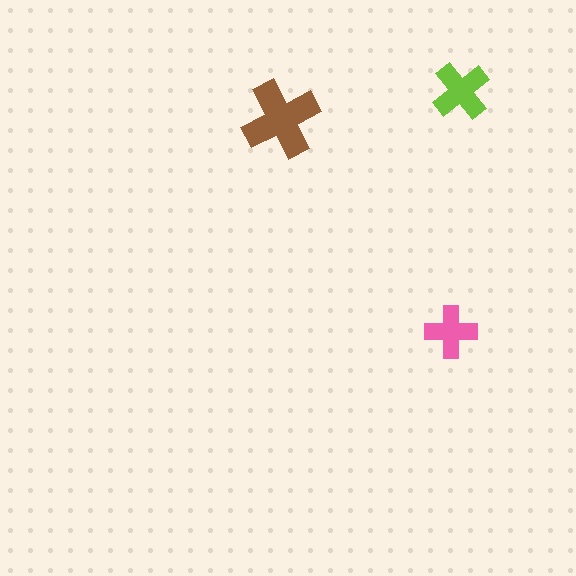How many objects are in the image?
There are 3 objects in the image.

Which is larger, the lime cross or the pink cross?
The lime one.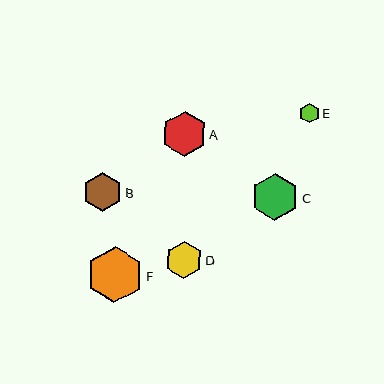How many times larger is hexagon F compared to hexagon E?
Hexagon F is approximately 2.9 times the size of hexagon E.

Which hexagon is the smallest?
Hexagon E is the smallest with a size of approximately 20 pixels.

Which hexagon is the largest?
Hexagon F is the largest with a size of approximately 56 pixels.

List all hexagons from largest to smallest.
From largest to smallest: F, C, A, B, D, E.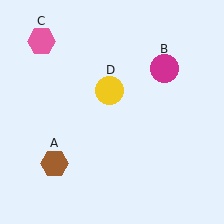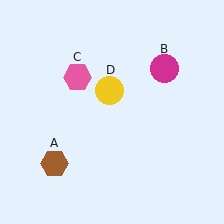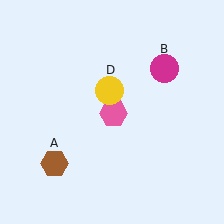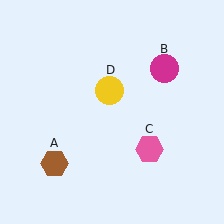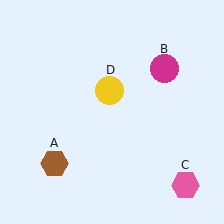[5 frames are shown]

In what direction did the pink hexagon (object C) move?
The pink hexagon (object C) moved down and to the right.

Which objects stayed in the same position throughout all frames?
Brown hexagon (object A) and magenta circle (object B) and yellow circle (object D) remained stationary.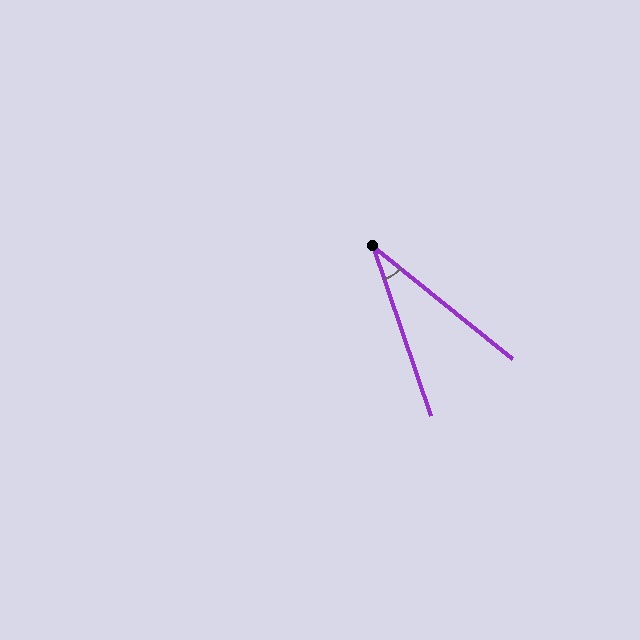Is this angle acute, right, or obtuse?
It is acute.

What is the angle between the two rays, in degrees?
Approximately 32 degrees.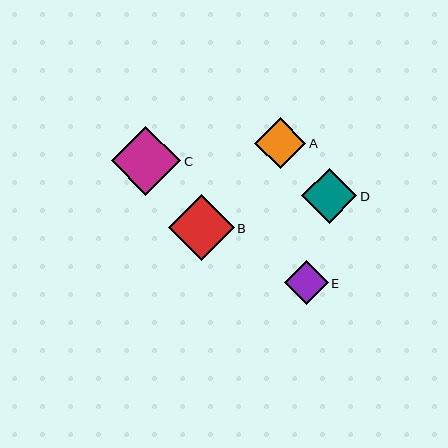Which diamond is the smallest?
Diamond E is the smallest with a size of approximately 44 pixels.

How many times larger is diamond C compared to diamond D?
Diamond C is approximately 1.3 times the size of diamond D.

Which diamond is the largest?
Diamond C is the largest with a size of approximately 70 pixels.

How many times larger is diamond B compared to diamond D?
Diamond B is approximately 1.2 times the size of diamond D.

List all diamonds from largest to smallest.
From largest to smallest: C, B, D, A, E.